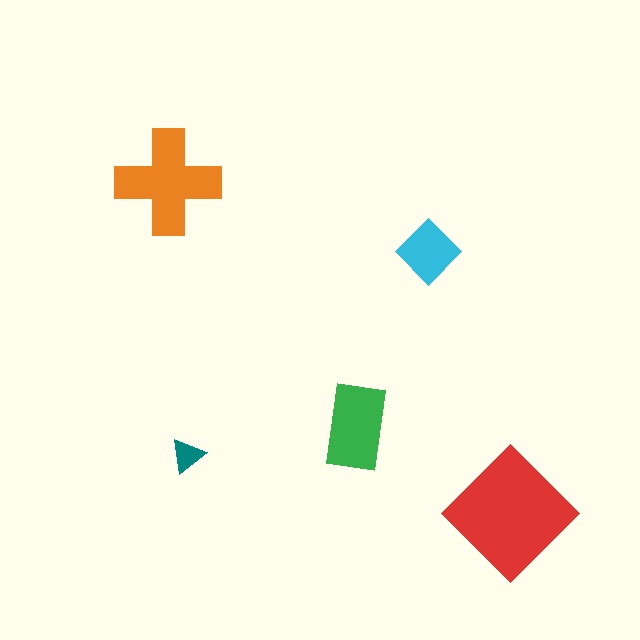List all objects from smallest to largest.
The teal triangle, the cyan diamond, the green rectangle, the orange cross, the red diamond.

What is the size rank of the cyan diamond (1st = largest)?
4th.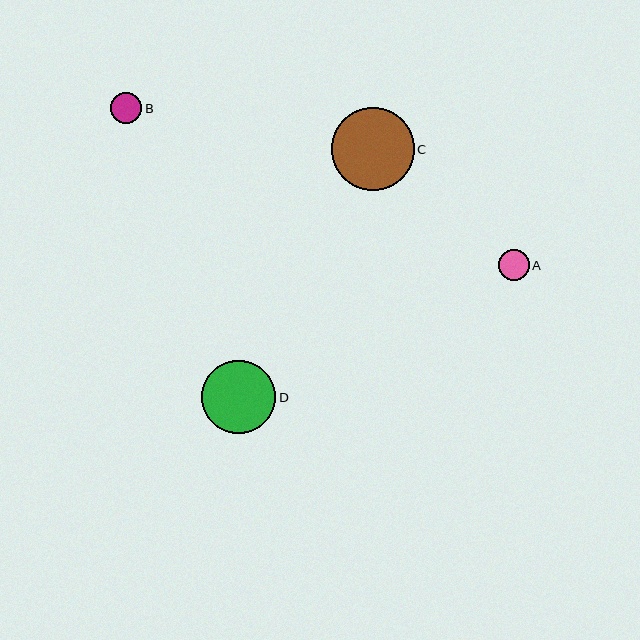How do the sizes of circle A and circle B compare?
Circle A and circle B are approximately the same size.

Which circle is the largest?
Circle C is the largest with a size of approximately 83 pixels.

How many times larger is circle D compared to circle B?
Circle D is approximately 2.4 times the size of circle B.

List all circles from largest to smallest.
From largest to smallest: C, D, A, B.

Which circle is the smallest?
Circle B is the smallest with a size of approximately 31 pixels.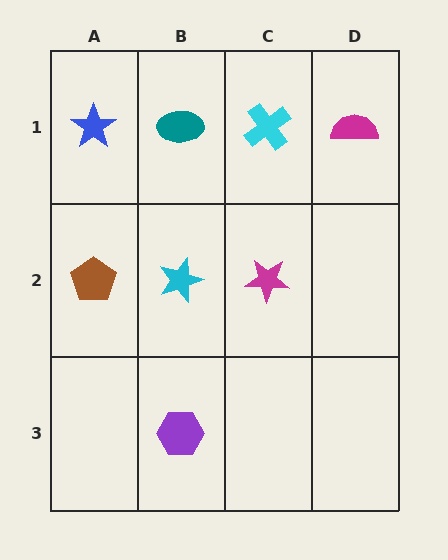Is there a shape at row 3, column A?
No, that cell is empty.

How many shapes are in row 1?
4 shapes.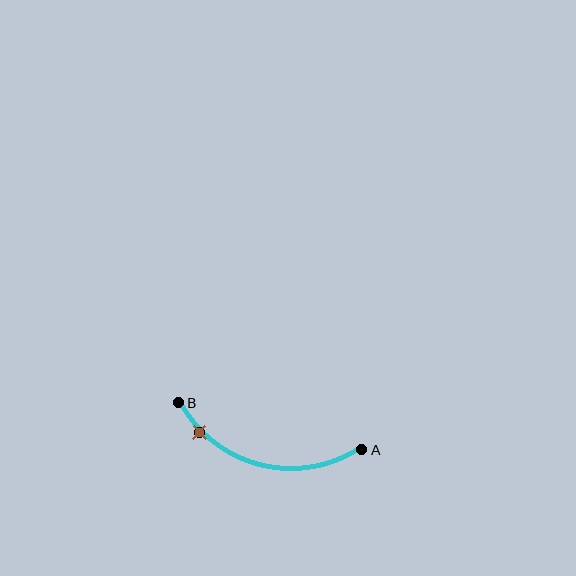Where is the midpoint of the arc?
The arc midpoint is the point on the curve farthest from the straight line joining A and B. It sits below that line.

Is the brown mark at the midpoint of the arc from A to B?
No. The brown mark lies on the arc but is closer to endpoint B. The arc midpoint would be at the point on the curve equidistant along the arc from both A and B.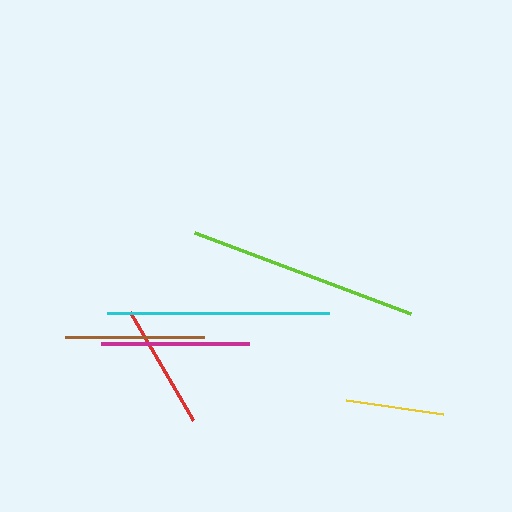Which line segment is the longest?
The lime line is the longest at approximately 231 pixels.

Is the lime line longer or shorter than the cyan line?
The lime line is longer than the cyan line.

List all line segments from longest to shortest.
From longest to shortest: lime, cyan, magenta, brown, red, yellow.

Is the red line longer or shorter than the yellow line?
The red line is longer than the yellow line.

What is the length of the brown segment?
The brown segment is approximately 139 pixels long.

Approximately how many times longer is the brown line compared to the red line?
The brown line is approximately 1.1 times the length of the red line.